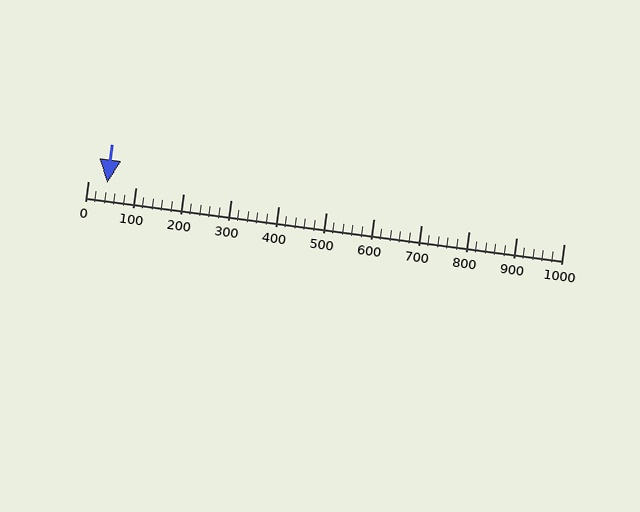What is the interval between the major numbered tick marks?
The major tick marks are spaced 100 units apart.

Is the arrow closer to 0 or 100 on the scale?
The arrow is closer to 0.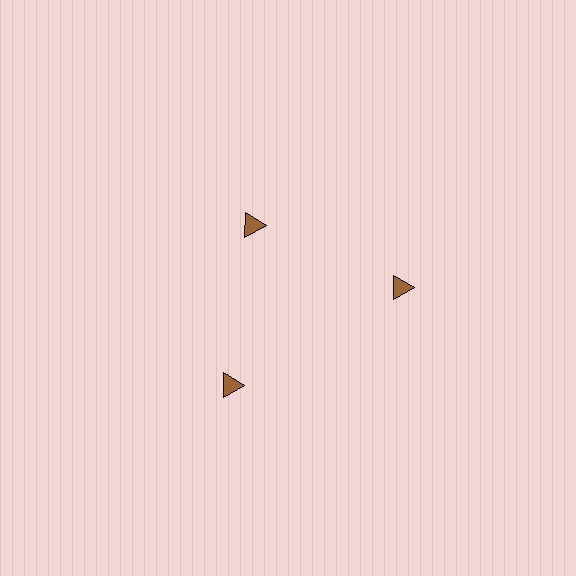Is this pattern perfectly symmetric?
No. The 3 brown triangles are arranged in a ring, but one element near the 11 o'clock position is pulled inward toward the center, breaking the 3-fold rotational symmetry.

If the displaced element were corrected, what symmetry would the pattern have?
It would have 3-fold rotational symmetry — the pattern would map onto itself every 120 degrees.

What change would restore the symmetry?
The symmetry would be restored by moving it outward, back onto the ring so that all 3 triangles sit at equal angles and equal distance from the center.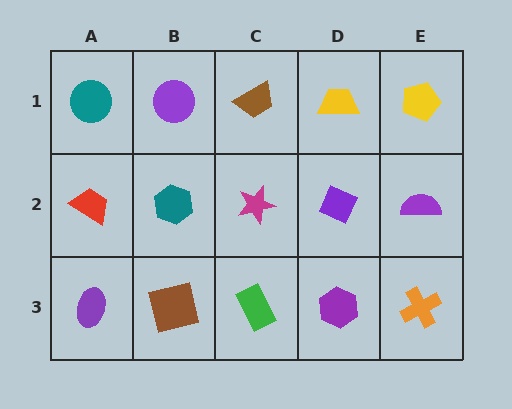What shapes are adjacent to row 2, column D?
A yellow trapezoid (row 1, column D), a purple hexagon (row 3, column D), a magenta star (row 2, column C), a purple semicircle (row 2, column E).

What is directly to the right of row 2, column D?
A purple semicircle.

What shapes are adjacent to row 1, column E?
A purple semicircle (row 2, column E), a yellow trapezoid (row 1, column D).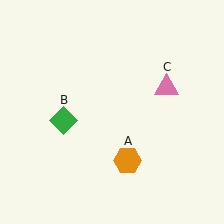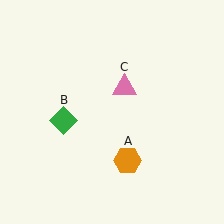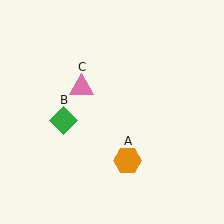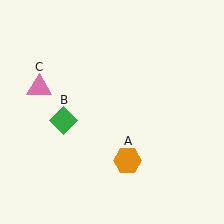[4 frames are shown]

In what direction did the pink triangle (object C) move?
The pink triangle (object C) moved left.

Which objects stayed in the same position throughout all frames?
Orange hexagon (object A) and green diamond (object B) remained stationary.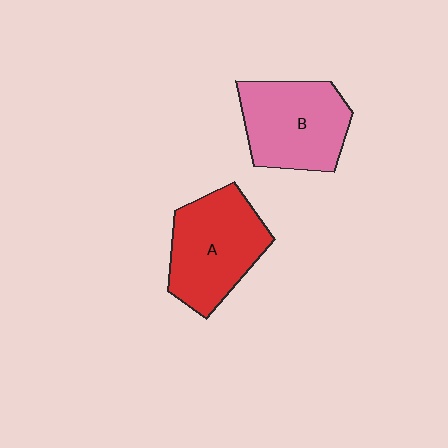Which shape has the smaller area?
Shape B (pink).